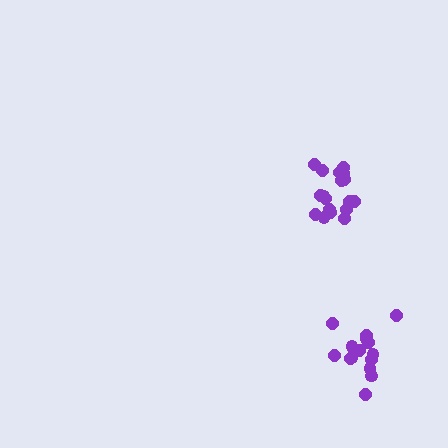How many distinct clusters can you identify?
There are 2 distinct clusters.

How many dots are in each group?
Group 1: 18 dots, Group 2: 16 dots (34 total).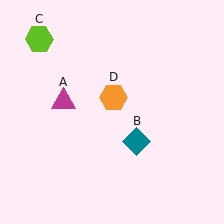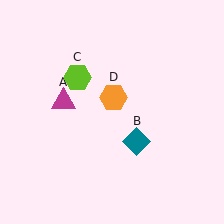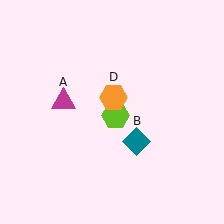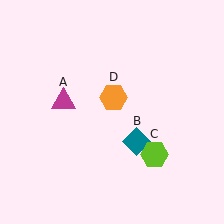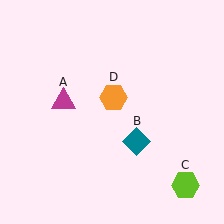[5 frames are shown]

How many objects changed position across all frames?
1 object changed position: lime hexagon (object C).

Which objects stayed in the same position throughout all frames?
Magenta triangle (object A) and teal diamond (object B) and orange hexagon (object D) remained stationary.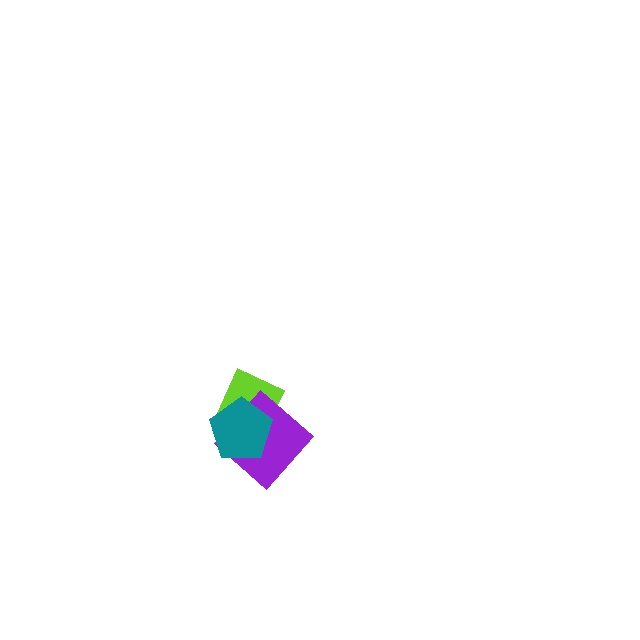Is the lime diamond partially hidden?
Yes, it is partially covered by another shape.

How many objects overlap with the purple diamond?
2 objects overlap with the purple diamond.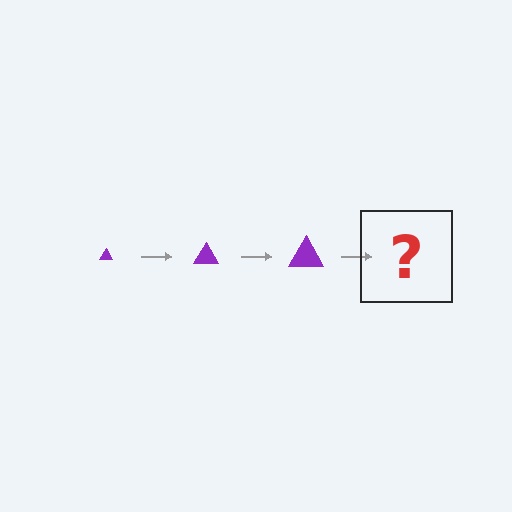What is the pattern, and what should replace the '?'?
The pattern is that the triangle gets progressively larger each step. The '?' should be a purple triangle, larger than the previous one.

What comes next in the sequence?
The next element should be a purple triangle, larger than the previous one.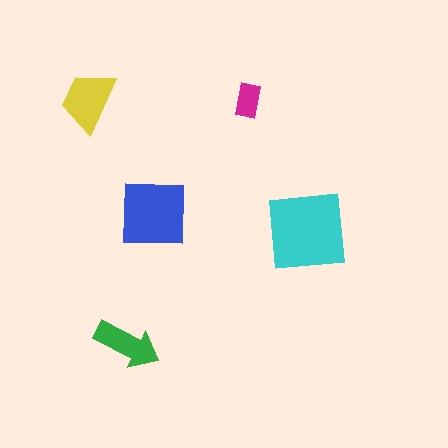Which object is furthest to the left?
The yellow trapezoid is leftmost.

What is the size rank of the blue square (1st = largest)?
2nd.